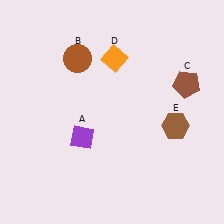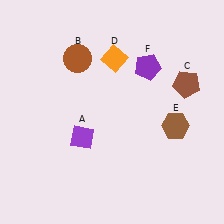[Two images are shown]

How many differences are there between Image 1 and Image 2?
There is 1 difference between the two images.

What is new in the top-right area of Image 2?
A purple pentagon (F) was added in the top-right area of Image 2.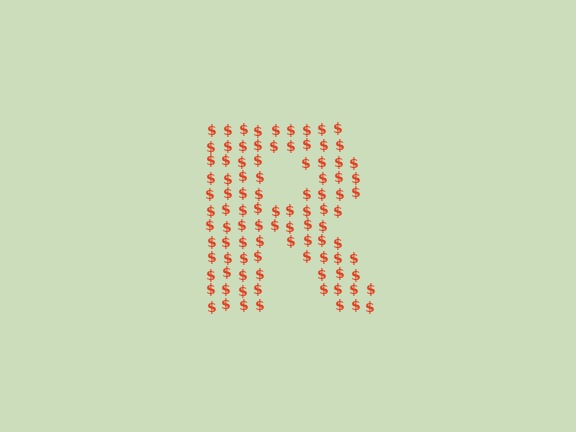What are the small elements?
The small elements are dollar signs.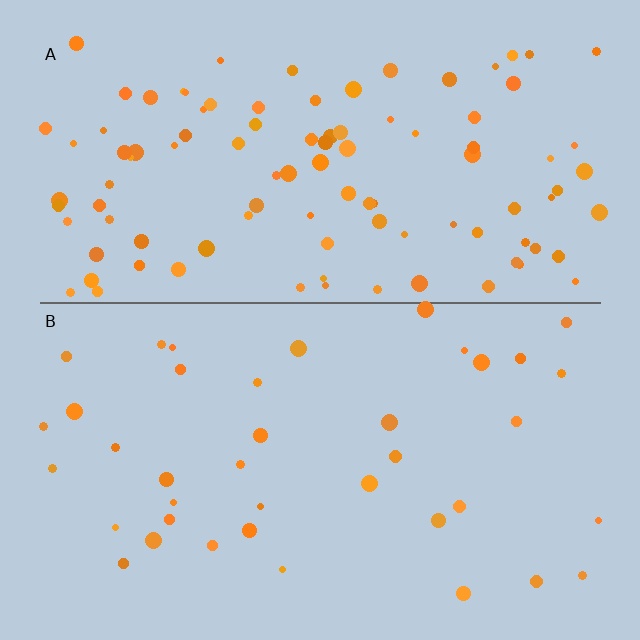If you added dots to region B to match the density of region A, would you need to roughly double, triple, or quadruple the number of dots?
Approximately triple.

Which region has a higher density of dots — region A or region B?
A (the top).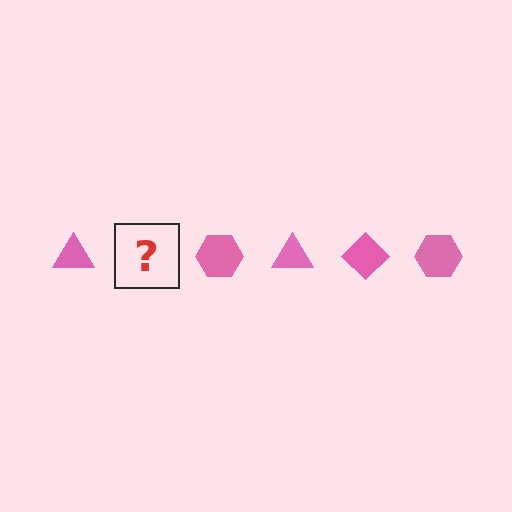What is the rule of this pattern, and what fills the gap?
The rule is that the pattern cycles through triangle, diamond, hexagon shapes in pink. The gap should be filled with a pink diamond.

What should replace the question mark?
The question mark should be replaced with a pink diamond.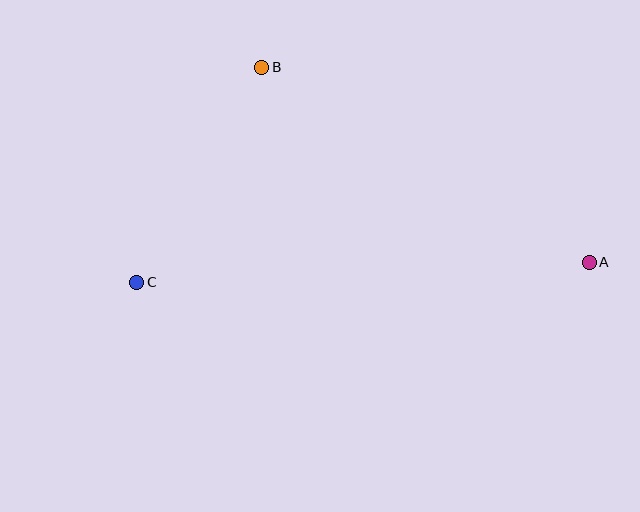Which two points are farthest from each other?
Points A and C are farthest from each other.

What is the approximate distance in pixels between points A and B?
The distance between A and B is approximately 381 pixels.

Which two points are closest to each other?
Points B and C are closest to each other.